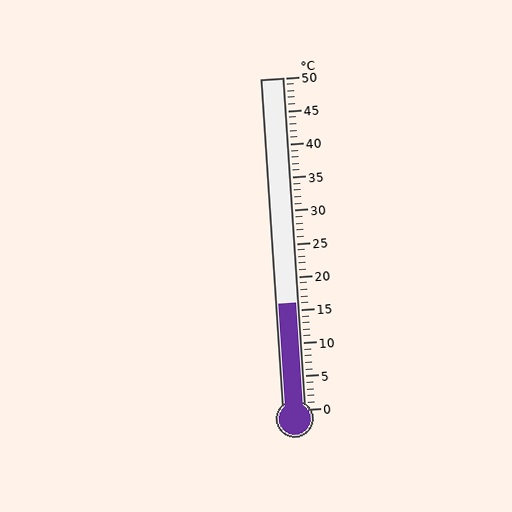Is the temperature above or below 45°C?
The temperature is below 45°C.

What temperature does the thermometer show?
The thermometer shows approximately 16°C.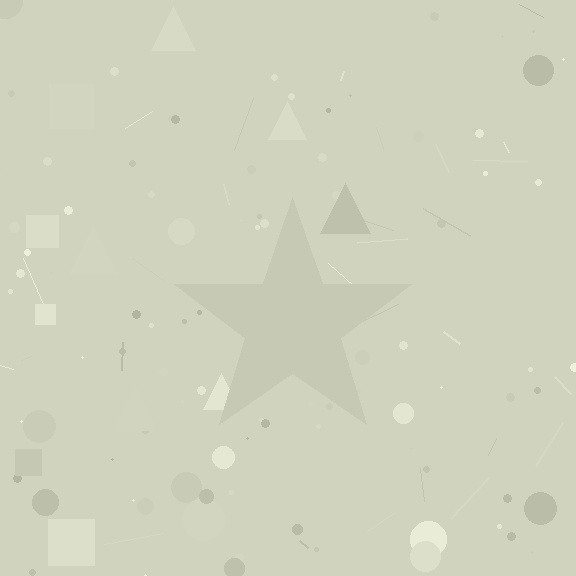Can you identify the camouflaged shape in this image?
The camouflaged shape is a star.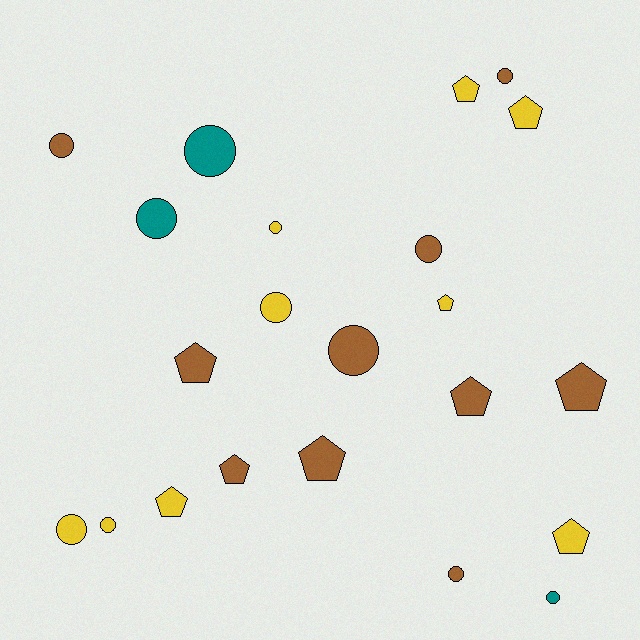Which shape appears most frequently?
Circle, with 12 objects.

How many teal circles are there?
There are 3 teal circles.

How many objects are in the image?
There are 22 objects.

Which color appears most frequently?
Brown, with 10 objects.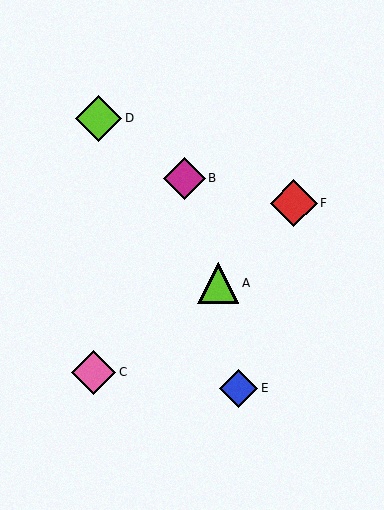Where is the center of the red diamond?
The center of the red diamond is at (294, 203).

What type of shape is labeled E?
Shape E is a blue diamond.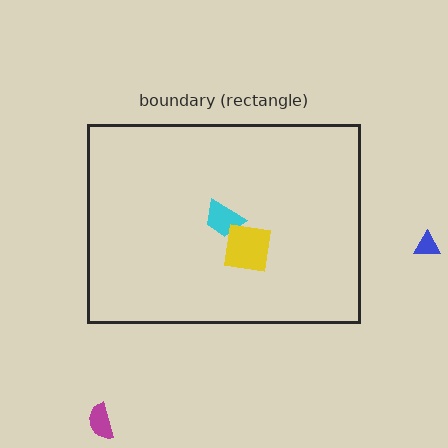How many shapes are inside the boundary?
2 inside, 2 outside.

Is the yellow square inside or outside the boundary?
Inside.